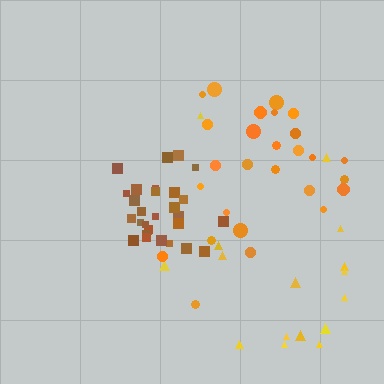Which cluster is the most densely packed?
Brown.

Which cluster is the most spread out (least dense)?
Yellow.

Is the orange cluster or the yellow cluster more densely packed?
Orange.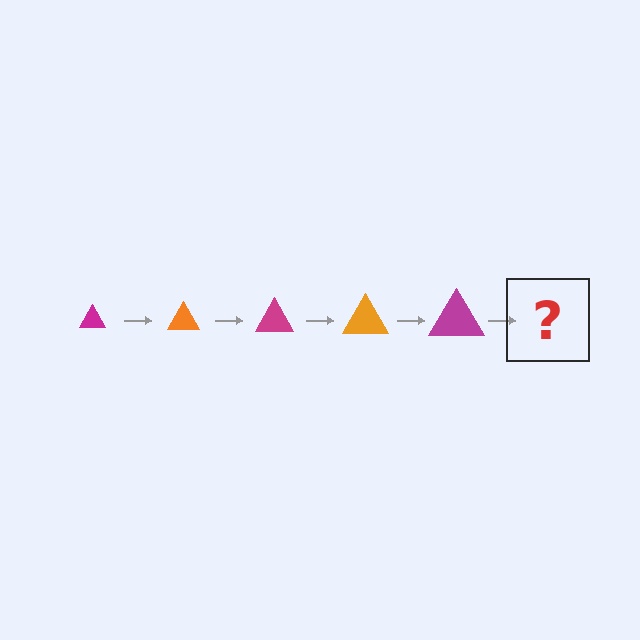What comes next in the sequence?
The next element should be an orange triangle, larger than the previous one.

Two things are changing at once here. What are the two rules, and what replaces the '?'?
The two rules are that the triangle grows larger each step and the color cycles through magenta and orange. The '?' should be an orange triangle, larger than the previous one.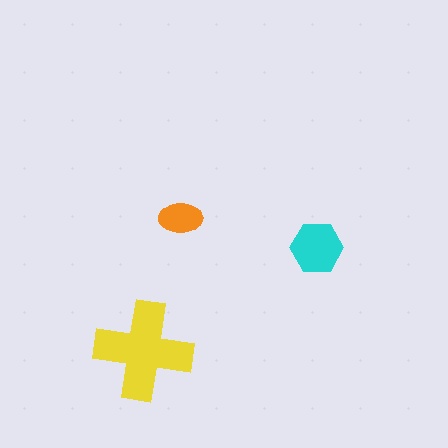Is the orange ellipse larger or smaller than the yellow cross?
Smaller.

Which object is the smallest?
The orange ellipse.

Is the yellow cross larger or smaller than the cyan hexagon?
Larger.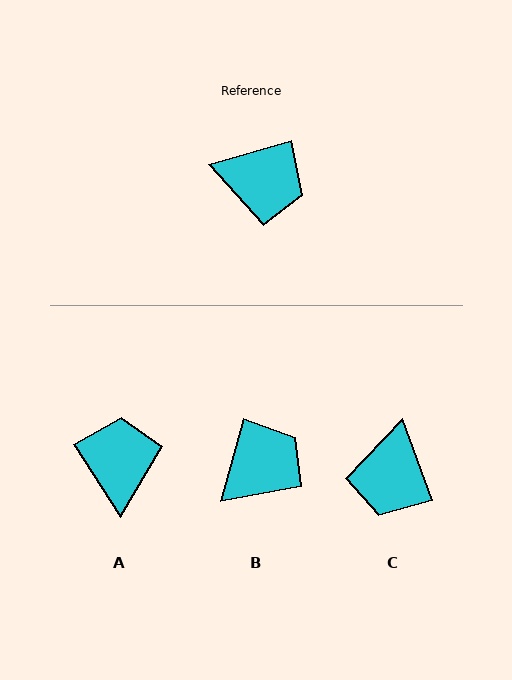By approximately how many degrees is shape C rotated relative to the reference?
Approximately 86 degrees clockwise.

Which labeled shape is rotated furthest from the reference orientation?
A, about 107 degrees away.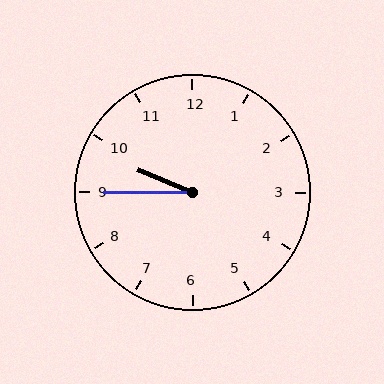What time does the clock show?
9:45.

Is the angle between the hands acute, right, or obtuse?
It is acute.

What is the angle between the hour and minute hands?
Approximately 22 degrees.